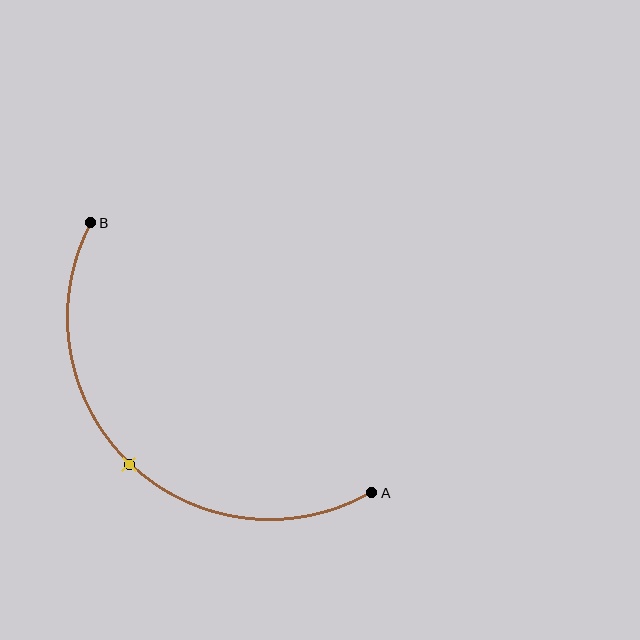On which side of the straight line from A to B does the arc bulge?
The arc bulges below and to the left of the straight line connecting A and B.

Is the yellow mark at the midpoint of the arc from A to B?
Yes. The yellow mark lies on the arc at equal arc-length from both A and B — it is the arc midpoint.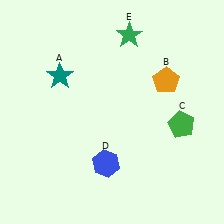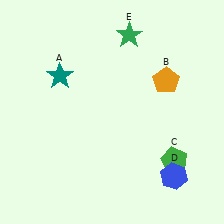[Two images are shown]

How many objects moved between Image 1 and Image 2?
2 objects moved between the two images.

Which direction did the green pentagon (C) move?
The green pentagon (C) moved down.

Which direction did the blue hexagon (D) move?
The blue hexagon (D) moved right.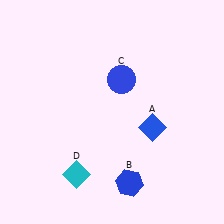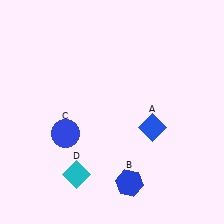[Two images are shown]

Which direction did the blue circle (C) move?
The blue circle (C) moved left.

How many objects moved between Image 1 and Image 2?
1 object moved between the two images.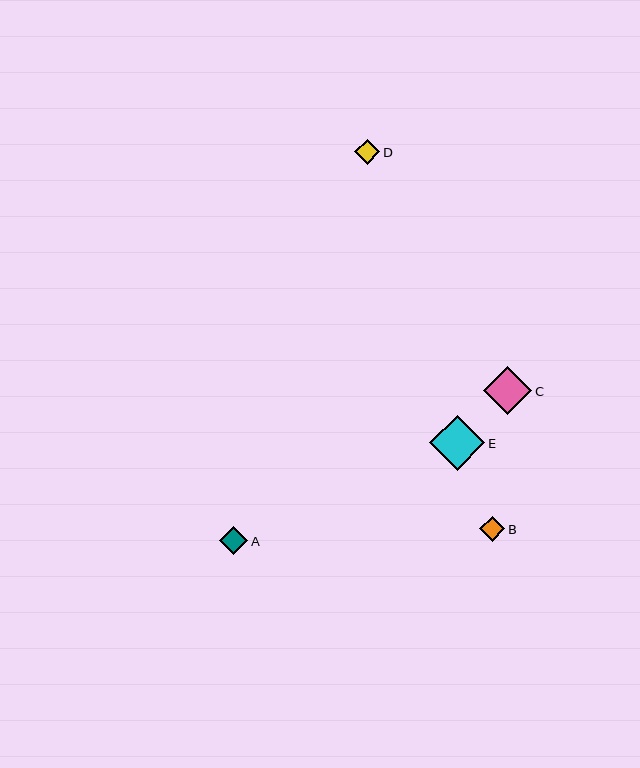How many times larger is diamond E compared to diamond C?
Diamond E is approximately 1.1 times the size of diamond C.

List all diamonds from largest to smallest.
From largest to smallest: E, C, A, B, D.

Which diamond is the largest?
Diamond E is the largest with a size of approximately 55 pixels.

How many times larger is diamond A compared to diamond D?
Diamond A is approximately 1.1 times the size of diamond D.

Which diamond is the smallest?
Diamond D is the smallest with a size of approximately 25 pixels.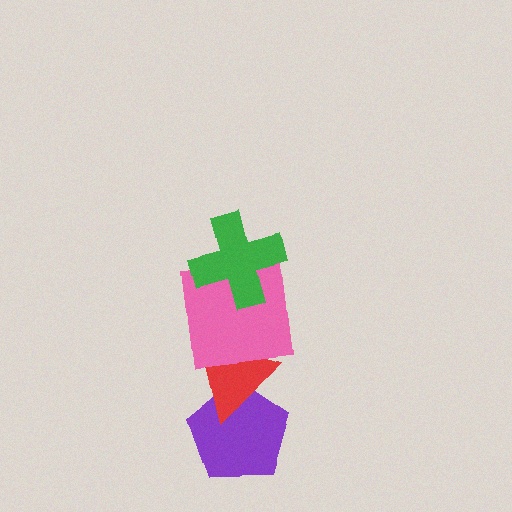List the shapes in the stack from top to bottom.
From top to bottom: the green cross, the pink square, the red triangle, the purple pentagon.